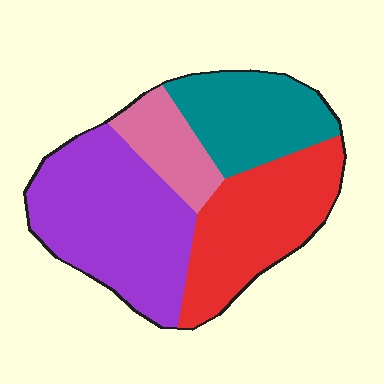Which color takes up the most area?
Purple, at roughly 40%.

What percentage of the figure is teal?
Teal covers 22% of the figure.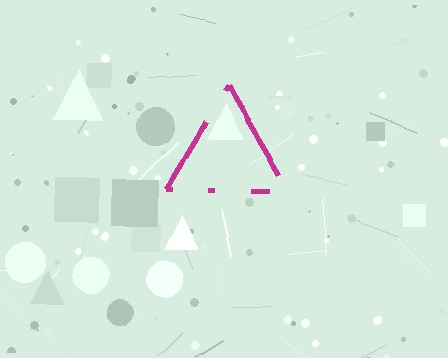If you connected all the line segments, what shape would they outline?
They would outline a triangle.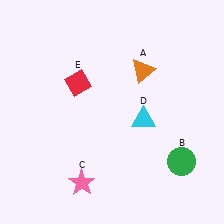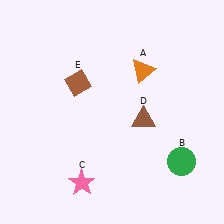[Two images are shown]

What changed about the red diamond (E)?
In Image 1, E is red. In Image 2, it changed to brown.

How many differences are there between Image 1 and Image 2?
There are 2 differences between the two images.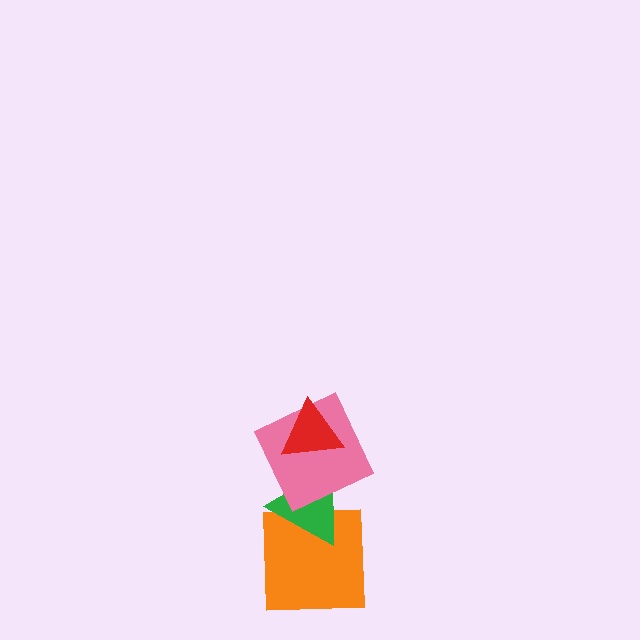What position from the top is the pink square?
The pink square is 2nd from the top.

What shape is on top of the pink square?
The red triangle is on top of the pink square.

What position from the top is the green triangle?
The green triangle is 3rd from the top.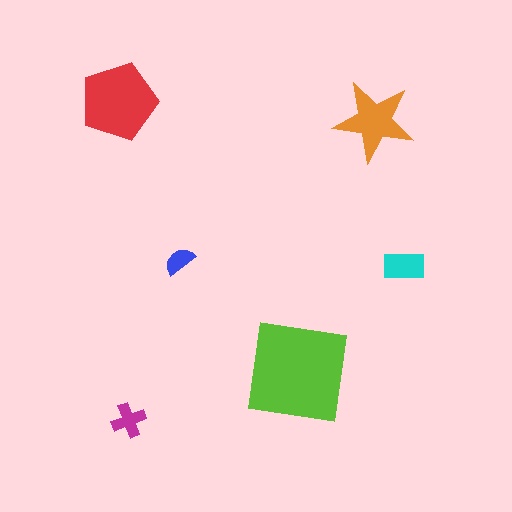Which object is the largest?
The lime square.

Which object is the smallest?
The blue semicircle.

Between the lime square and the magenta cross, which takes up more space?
The lime square.